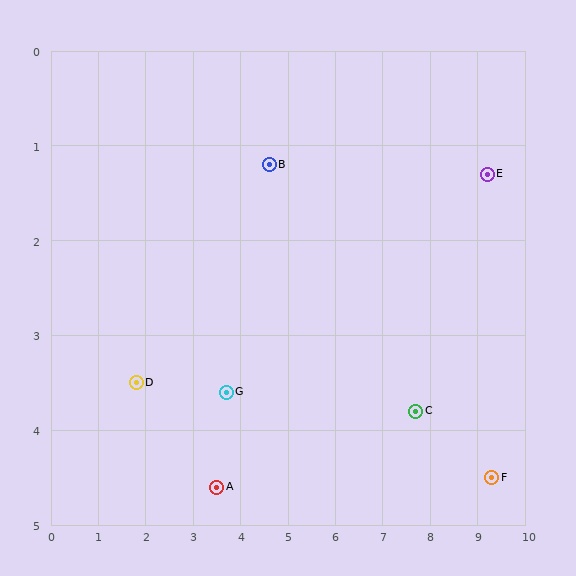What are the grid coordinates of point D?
Point D is at approximately (1.8, 3.5).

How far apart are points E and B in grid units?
Points E and B are about 4.6 grid units apart.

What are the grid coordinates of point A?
Point A is at approximately (3.5, 4.6).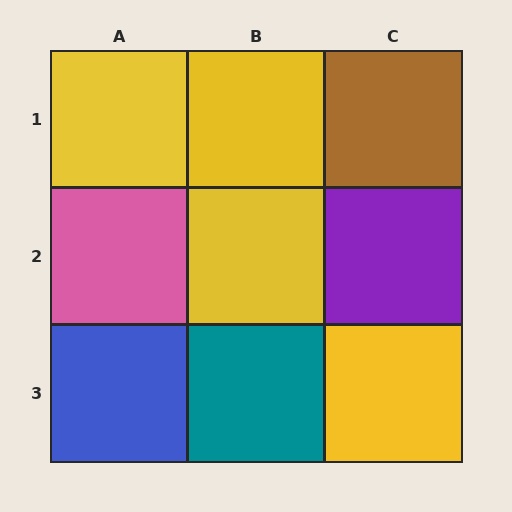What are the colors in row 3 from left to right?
Blue, teal, yellow.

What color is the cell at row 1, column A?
Yellow.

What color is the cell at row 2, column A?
Pink.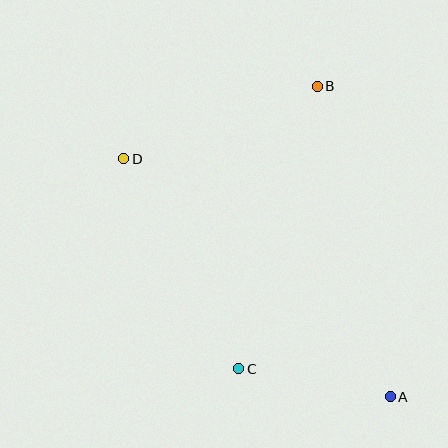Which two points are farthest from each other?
Points A and D are farthest from each other.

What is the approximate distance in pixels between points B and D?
The distance between B and D is approximately 207 pixels.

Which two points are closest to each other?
Points A and C are closest to each other.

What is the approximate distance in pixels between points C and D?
The distance between C and D is approximately 240 pixels.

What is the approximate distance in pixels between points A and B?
The distance between A and B is approximately 319 pixels.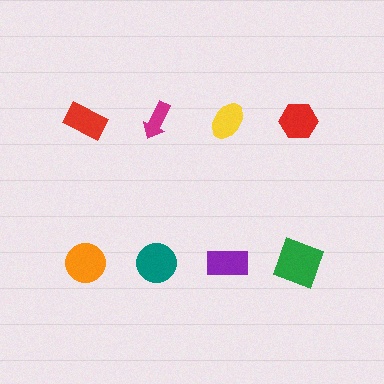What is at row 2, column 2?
A teal circle.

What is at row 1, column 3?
A yellow ellipse.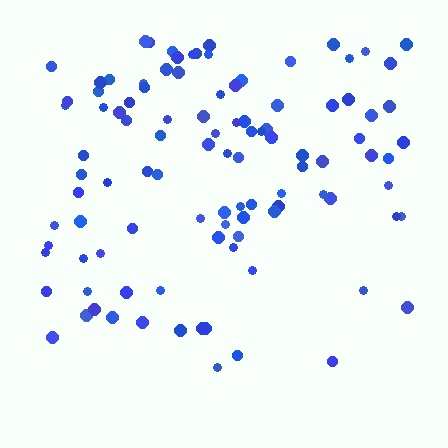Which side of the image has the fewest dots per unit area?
The bottom.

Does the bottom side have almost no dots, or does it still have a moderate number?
Still a moderate number, just noticeably fewer than the top.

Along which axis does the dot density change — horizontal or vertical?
Vertical.